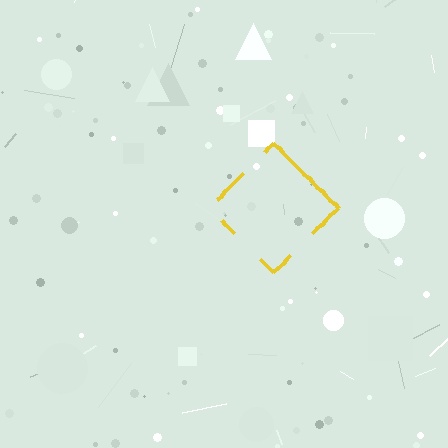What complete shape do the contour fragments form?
The contour fragments form a diamond.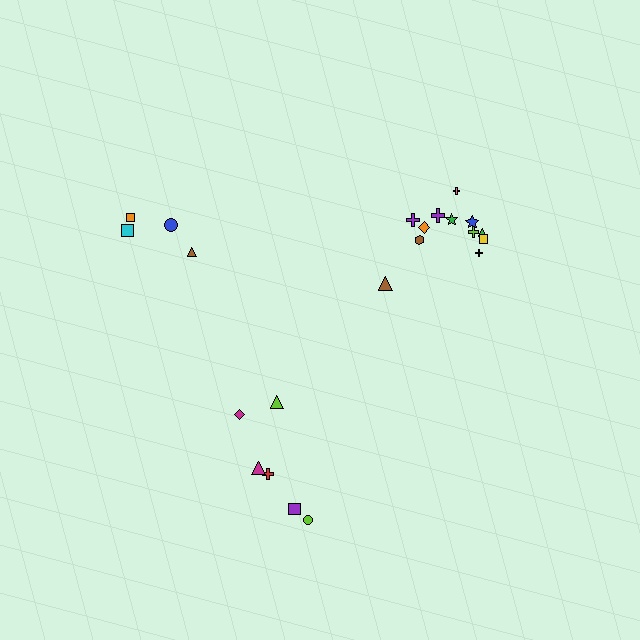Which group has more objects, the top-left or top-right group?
The top-right group.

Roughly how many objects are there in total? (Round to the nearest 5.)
Roughly 20 objects in total.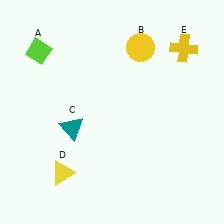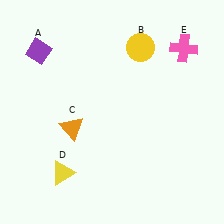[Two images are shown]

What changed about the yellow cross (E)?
In Image 1, E is yellow. In Image 2, it changed to pink.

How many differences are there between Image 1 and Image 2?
There are 3 differences between the two images.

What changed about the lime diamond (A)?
In Image 1, A is lime. In Image 2, it changed to purple.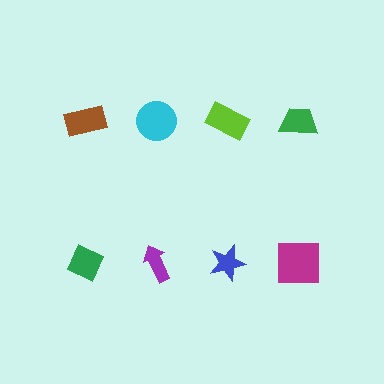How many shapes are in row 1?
4 shapes.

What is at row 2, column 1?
A green diamond.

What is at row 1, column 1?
A brown rectangle.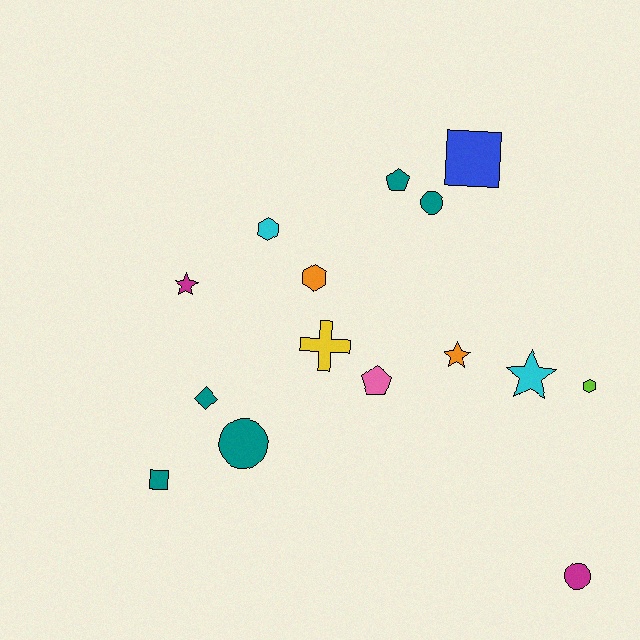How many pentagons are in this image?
There are 2 pentagons.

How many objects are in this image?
There are 15 objects.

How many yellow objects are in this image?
There is 1 yellow object.